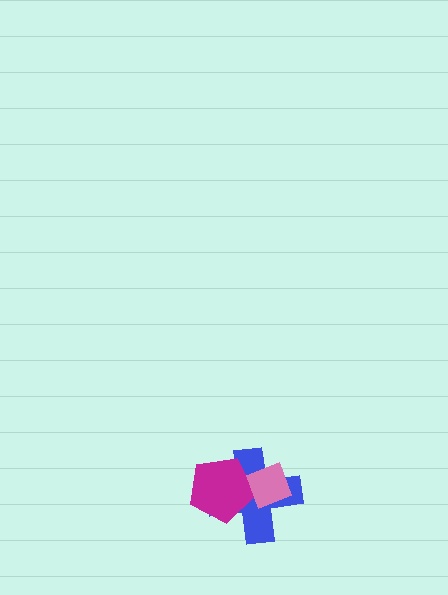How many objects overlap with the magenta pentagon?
2 objects overlap with the magenta pentagon.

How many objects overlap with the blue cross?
2 objects overlap with the blue cross.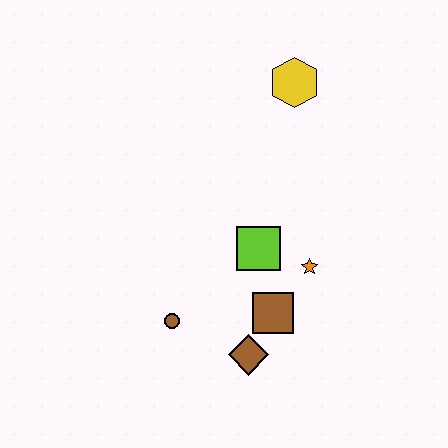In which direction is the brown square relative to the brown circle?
The brown square is to the right of the brown circle.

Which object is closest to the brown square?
The brown diamond is closest to the brown square.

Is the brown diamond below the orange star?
Yes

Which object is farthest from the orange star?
The yellow hexagon is farthest from the orange star.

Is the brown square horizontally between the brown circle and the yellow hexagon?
Yes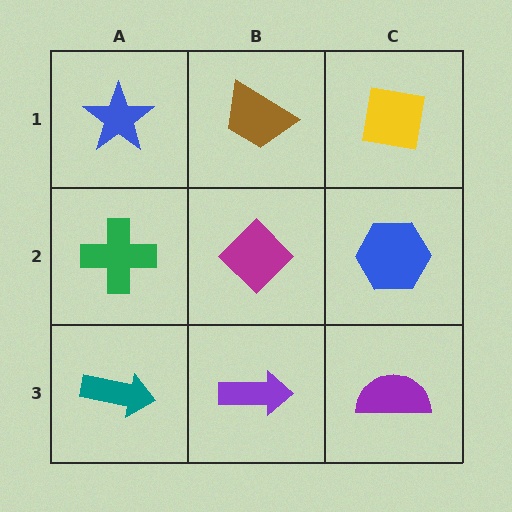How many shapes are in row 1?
3 shapes.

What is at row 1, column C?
A yellow square.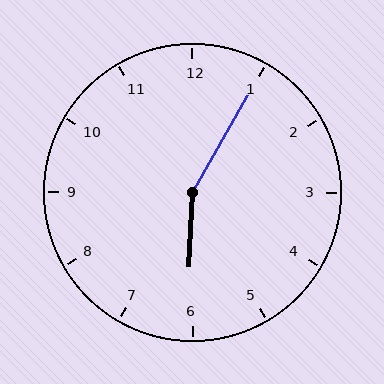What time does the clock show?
6:05.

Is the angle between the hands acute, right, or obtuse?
It is obtuse.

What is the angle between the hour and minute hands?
Approximately 152 degrees.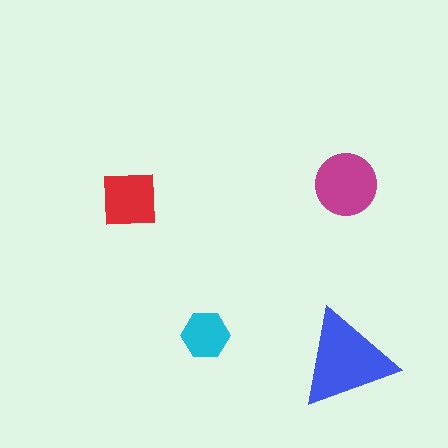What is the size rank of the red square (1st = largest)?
3rd.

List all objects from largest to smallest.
The blue triangle, the magenta circle, the red square, the cyan hexagon.